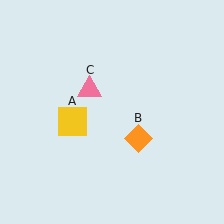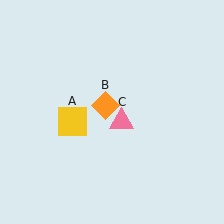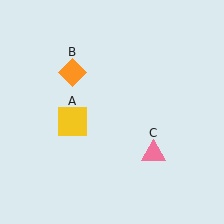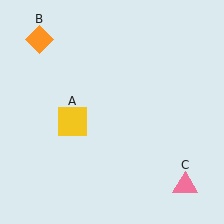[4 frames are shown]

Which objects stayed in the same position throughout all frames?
Yellow square (object A) remained stationary.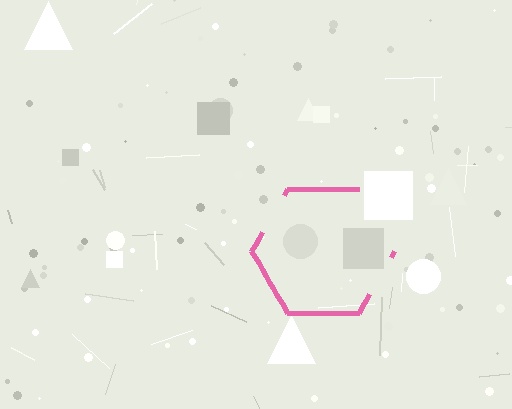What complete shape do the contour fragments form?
The contour fragments form a hexagon.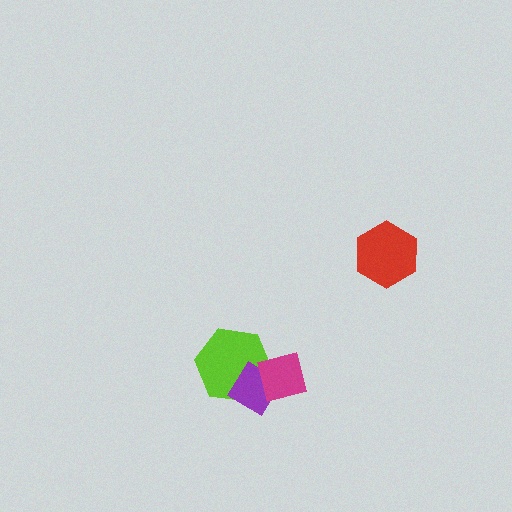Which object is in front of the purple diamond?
The magenta square is in front of the purple diamond.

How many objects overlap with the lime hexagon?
2 objects overlap with the lime hexagon.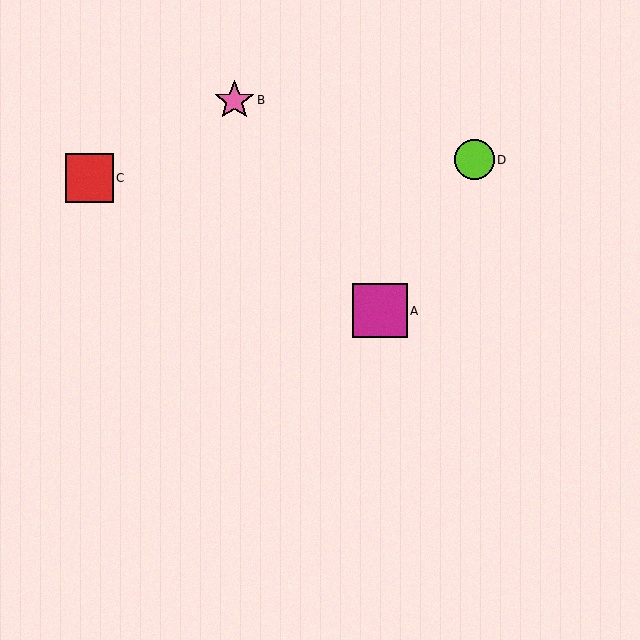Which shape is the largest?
The magenta square (labeled A) is the largest.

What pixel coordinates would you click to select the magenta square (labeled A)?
Click at (380, 311) to select the magenta square A.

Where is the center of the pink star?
The center of the pink star is at (234, 100).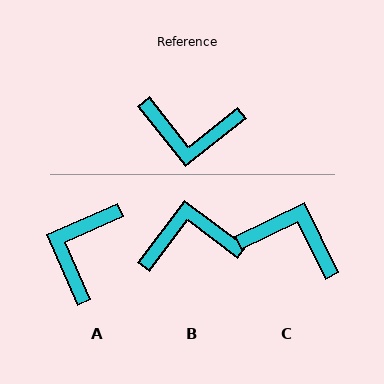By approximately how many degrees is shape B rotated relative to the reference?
Approximately 165 degrees clockwise.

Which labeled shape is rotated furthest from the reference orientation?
C, about 167 degrees away.